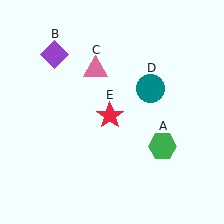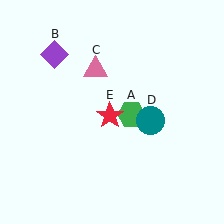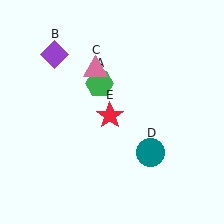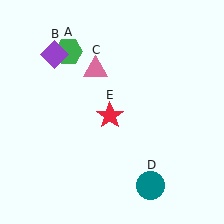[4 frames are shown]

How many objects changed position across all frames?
2 objects changed position: green hexagon (object A), teal circle (object D).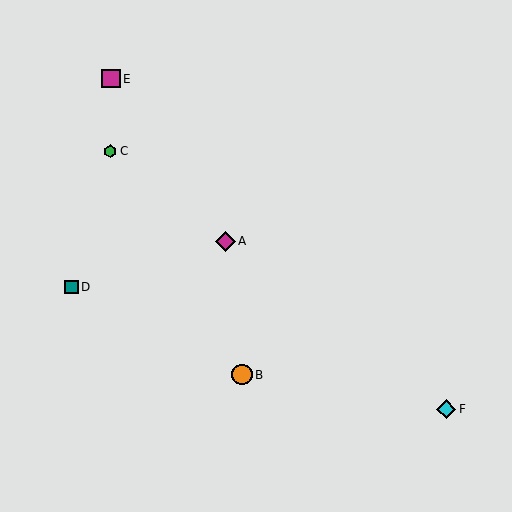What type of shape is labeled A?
Shape A is a magenta diamond.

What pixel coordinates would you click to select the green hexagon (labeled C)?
Click at (110, 151) to select the green hexagon C.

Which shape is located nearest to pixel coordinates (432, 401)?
The cyan diamond (labeled F) at (446, 409) is nearest to that location.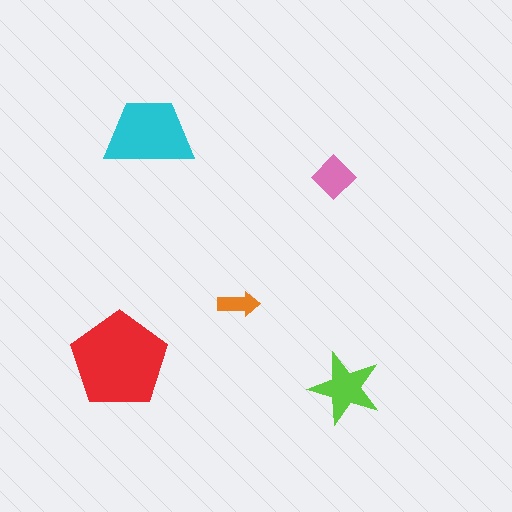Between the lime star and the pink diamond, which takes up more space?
The lime star.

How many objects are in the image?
There are 5 objects in the image.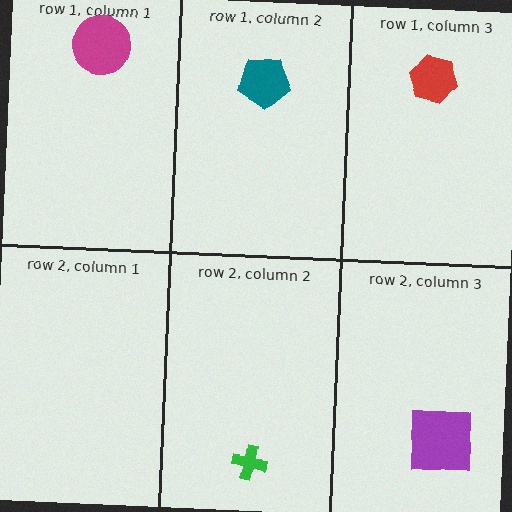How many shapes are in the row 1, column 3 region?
1.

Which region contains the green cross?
The row 2, column 2 region.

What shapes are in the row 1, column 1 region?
The magenta circle.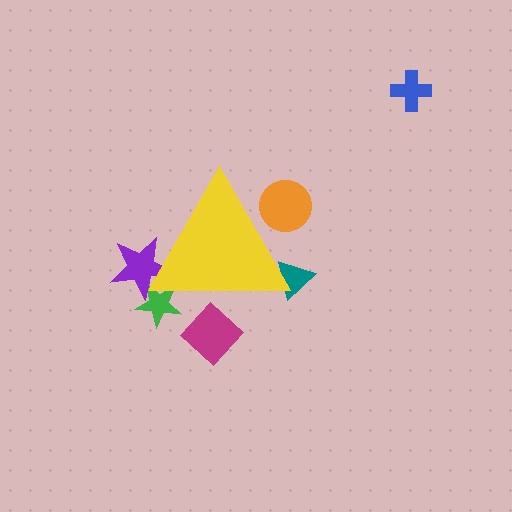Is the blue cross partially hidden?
No, the blue cross is fully visible.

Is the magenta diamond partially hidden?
Yes, the magenta diamond is partially hidden behind the yellow triangle.